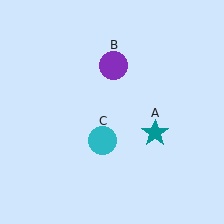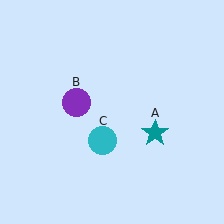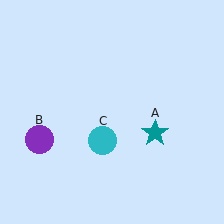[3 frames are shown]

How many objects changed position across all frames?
1 object changed position: purple circle (object B).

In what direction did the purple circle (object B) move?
The purple circle (object B) moved down and to the left.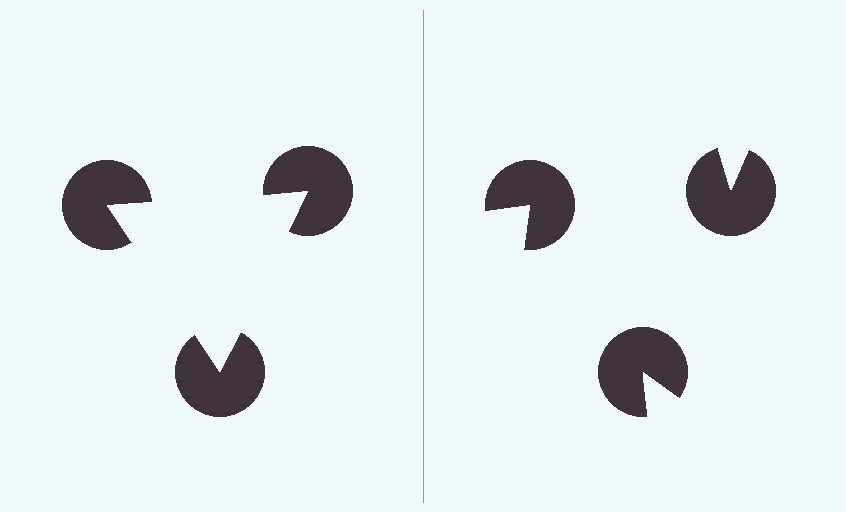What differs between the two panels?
The pac-man discs are positioned identically on both sides; only the wedge orientations differ. On the left they align to a triangle; on the right they are misaligned.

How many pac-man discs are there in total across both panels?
6 — 3 on each side.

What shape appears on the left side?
An illusory triangle.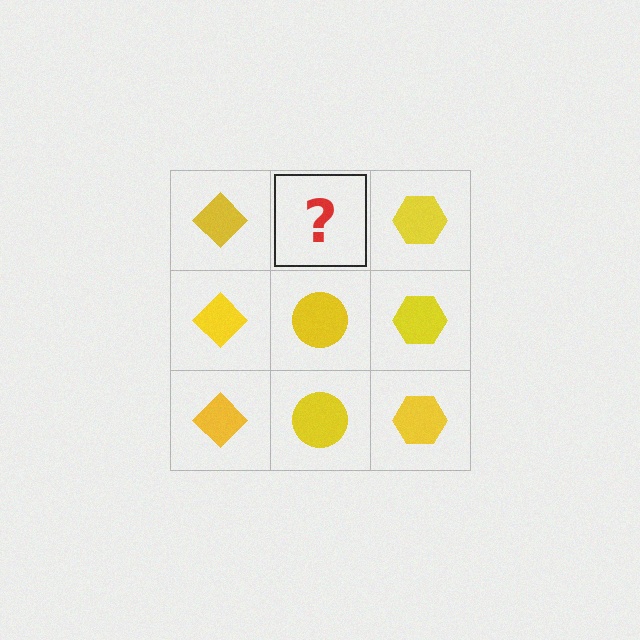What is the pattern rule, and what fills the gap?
The rule is that each column has a consistent shape. The gap should be filled with a yellow circle.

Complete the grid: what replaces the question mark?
The question mark should be replaced with a yellow circle.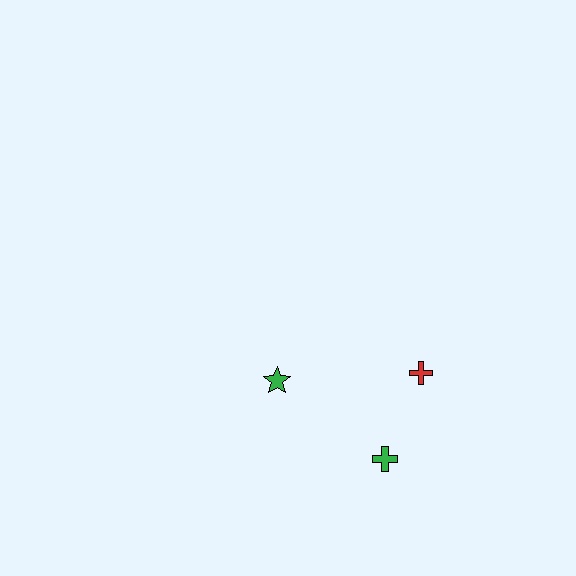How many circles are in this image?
There are no circles.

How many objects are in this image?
There are 3 objects.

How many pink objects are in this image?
There are no pink objects.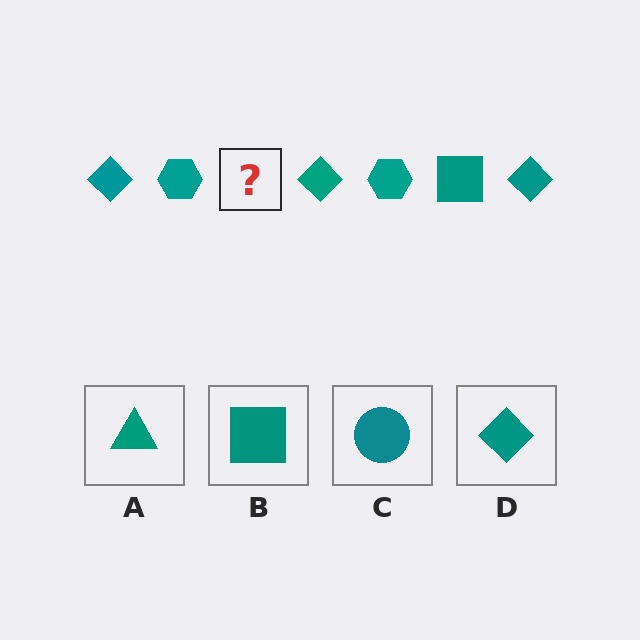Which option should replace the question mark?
Option B.